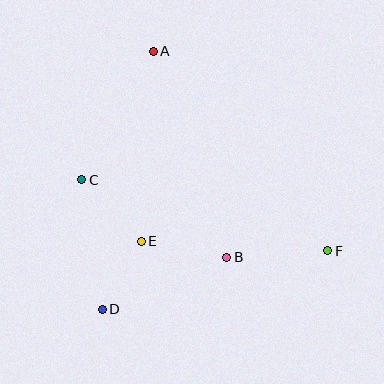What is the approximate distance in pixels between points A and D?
The distance between A and D is approximately 263 pixels.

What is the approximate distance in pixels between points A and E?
The distance between A and E is approximately 190 pixels.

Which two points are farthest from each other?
Points A and F are farthest from each other.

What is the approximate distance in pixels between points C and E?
The distance between C and E is approximately 85 pixels.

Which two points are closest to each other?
Points D and E are closest to each other.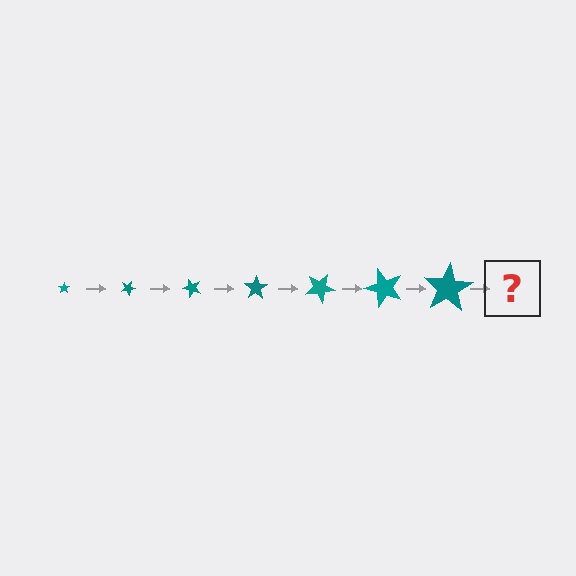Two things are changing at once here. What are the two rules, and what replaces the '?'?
The two rules are that the star grows larger each step and it rotates 25 degrees each step. The '?' should be a star, larger than the previous one and rotated 175 degrees from the start.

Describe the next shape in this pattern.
It should be a star, larger than the previous one and rotated 175 degrees from the start.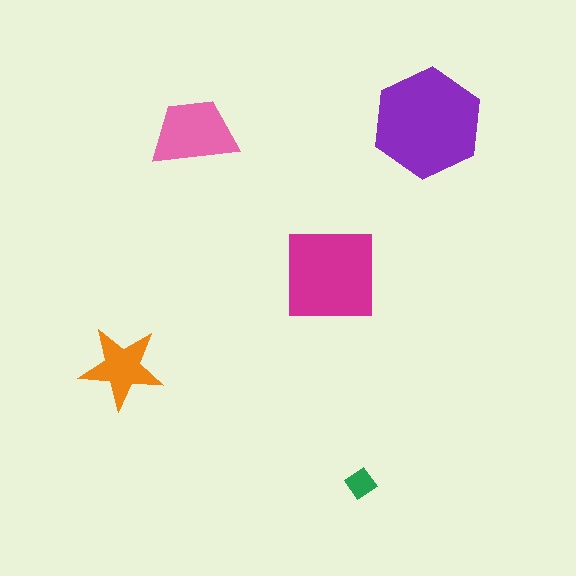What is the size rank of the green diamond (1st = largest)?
5th.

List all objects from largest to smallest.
The purple hexagon, the magenta square, the pink trapezoid, the orange star, the green diamond.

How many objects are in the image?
There are 5 objects in the image.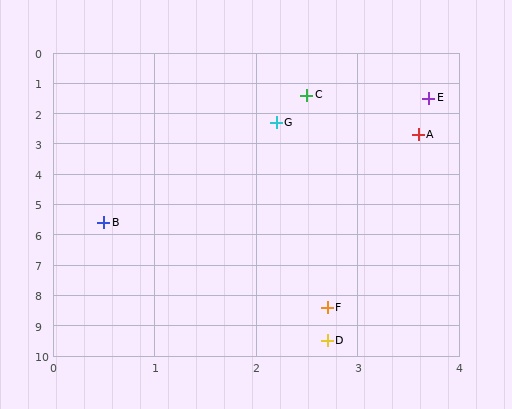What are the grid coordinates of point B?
Point B is at approximately (0.5, 5.6).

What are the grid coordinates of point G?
Point G is at approximately (2.2, 2.3).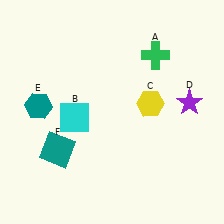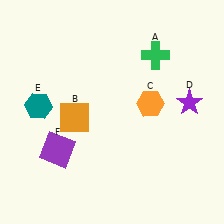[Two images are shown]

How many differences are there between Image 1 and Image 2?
There are 3 differences between the two images.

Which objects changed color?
B changed from cyan to orange. C changed from yellow to orange. F changed from teal to purple.